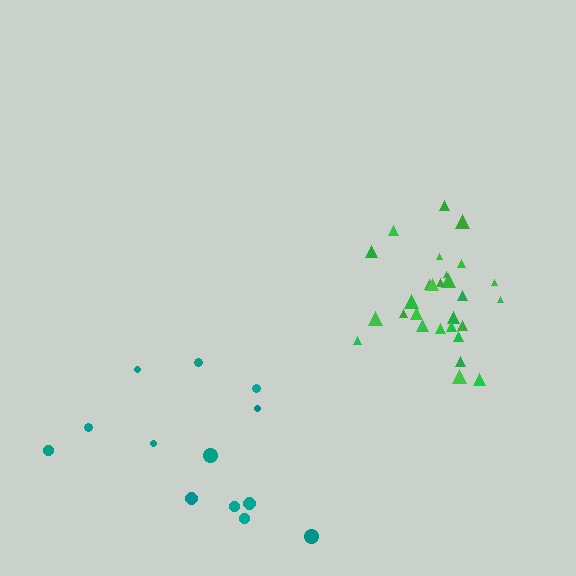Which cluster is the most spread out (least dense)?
Teal.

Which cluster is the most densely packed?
Green.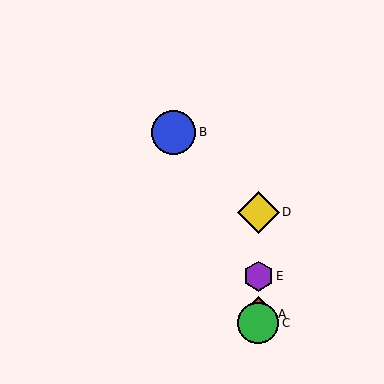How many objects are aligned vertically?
4 objects (A, C, D, E) are aligned vertically.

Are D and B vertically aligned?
No, D is at x≈258 and B is at x≈174.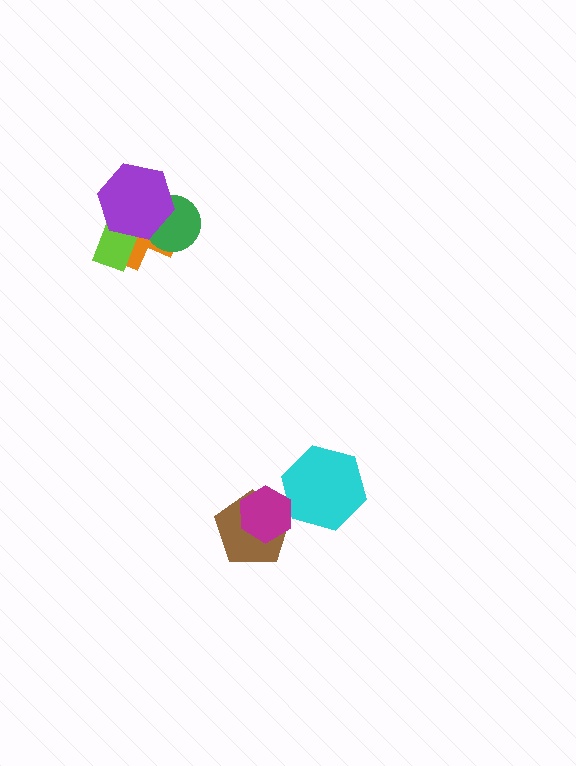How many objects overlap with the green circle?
2 objects overlap with the green circle.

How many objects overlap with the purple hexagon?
3 objects overlap with the purple hexagon.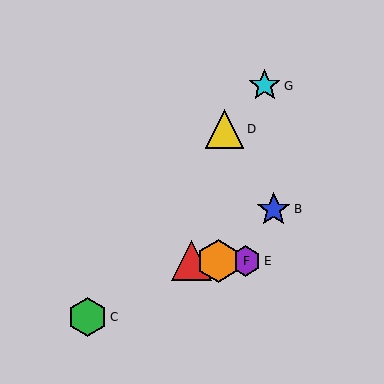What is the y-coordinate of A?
Object A is at y≈261.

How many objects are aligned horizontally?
3 objects (A, E, F) are aligned horizontally.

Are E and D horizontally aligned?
No, E is at y≈261 and D is at y≈129.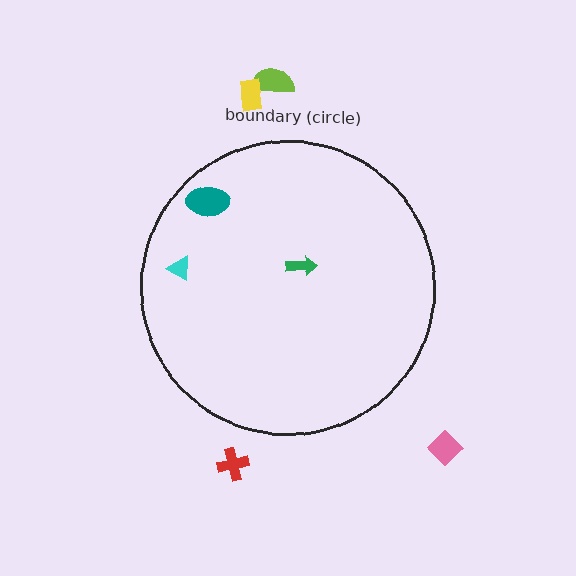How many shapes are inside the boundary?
3 inside, 4 outside.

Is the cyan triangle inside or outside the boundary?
Inside.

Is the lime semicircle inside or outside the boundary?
Outside.